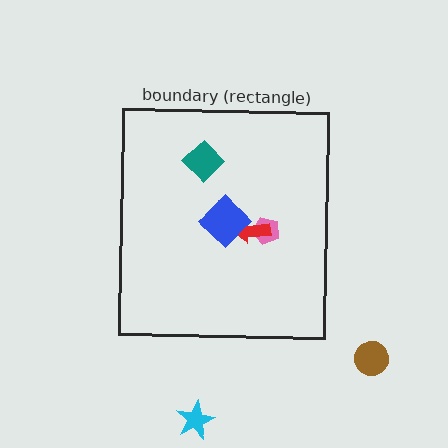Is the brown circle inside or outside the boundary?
Outside.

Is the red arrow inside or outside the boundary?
Inside.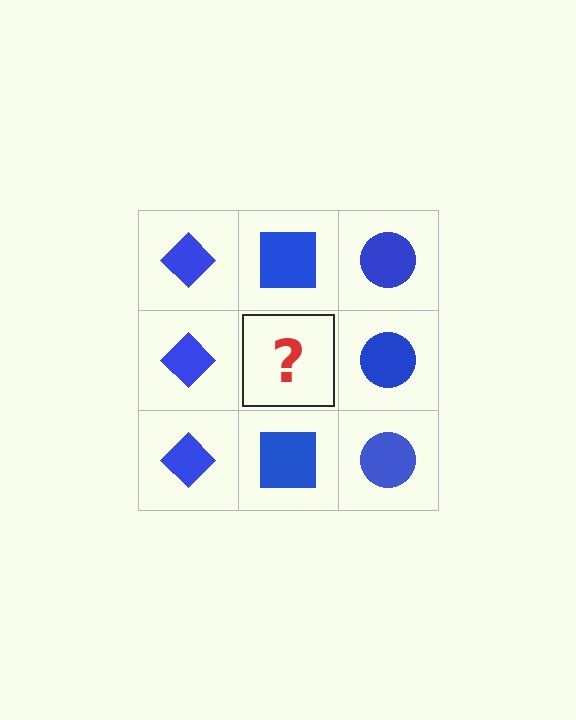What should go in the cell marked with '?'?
The missing cell should contain a blue square.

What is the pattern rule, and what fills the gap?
The rule is that each column has a consistent shape. The gap should be filled with a blue square.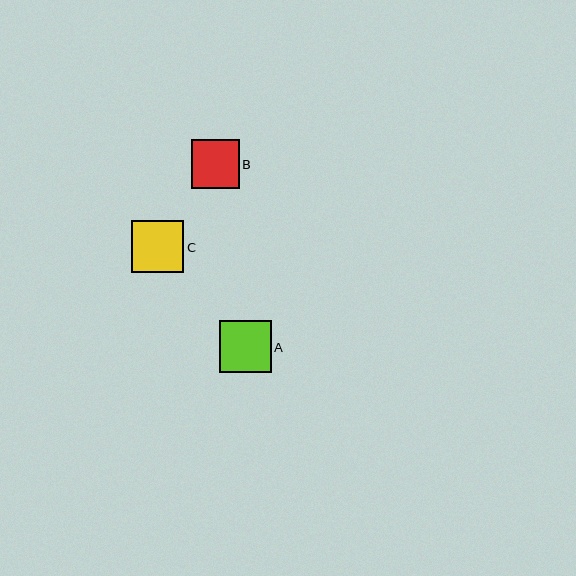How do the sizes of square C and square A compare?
Square C and square A are approximately the same size.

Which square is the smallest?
Square B is the smallest with a size of approximately 48 pixels.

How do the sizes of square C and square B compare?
Square C and square B are approximately the same size.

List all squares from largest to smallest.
From largest to smallest: C, A, B.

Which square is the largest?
Square C is the largest with a size of approximately 52 pixels.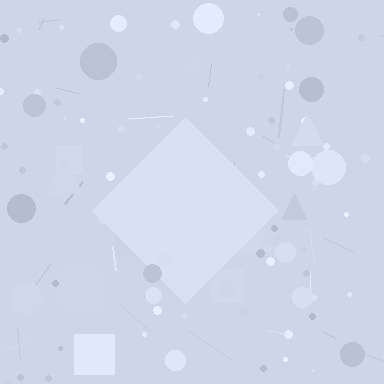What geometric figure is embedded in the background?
A diamond is embedded in the background.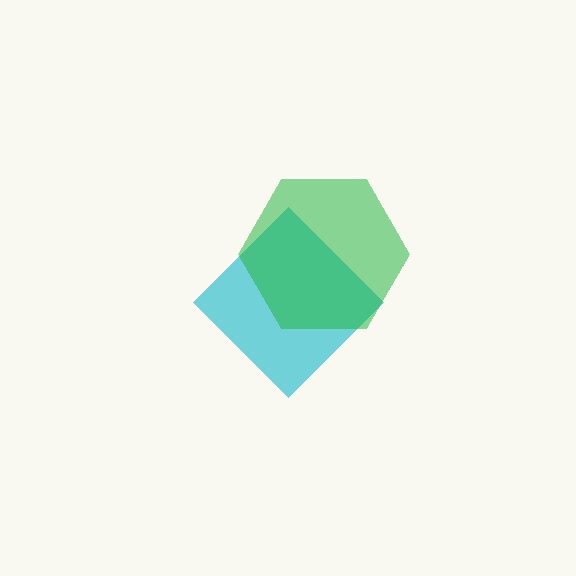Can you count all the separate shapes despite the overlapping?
Yes, there are 2 separate shapes.